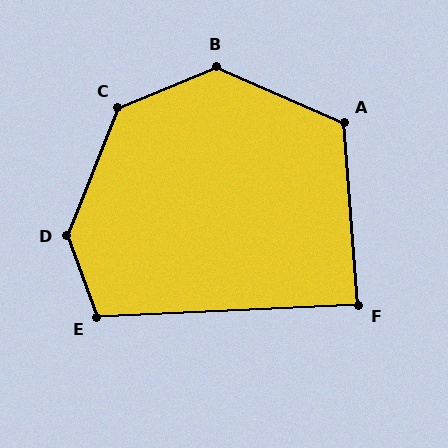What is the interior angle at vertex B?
Approximately 134 degrees (obtuse).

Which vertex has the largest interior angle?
D, at approximately 138 degrees.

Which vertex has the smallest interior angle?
F, at approximately 88 degrees.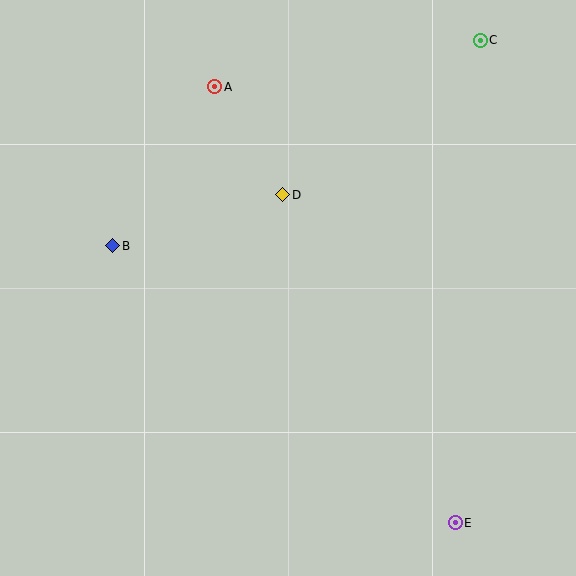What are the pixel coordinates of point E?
Point E is at (455, 523).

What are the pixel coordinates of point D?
Point D is at (283, 195).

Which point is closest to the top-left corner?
Point A is closest to the top-left corner.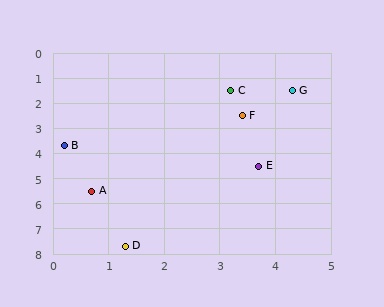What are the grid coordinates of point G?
Point G is at approximately (4.3, 1.5).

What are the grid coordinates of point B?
Point B is at approximately (0.2, 3.7).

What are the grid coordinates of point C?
Point C is at approximately (3.2, 1.5).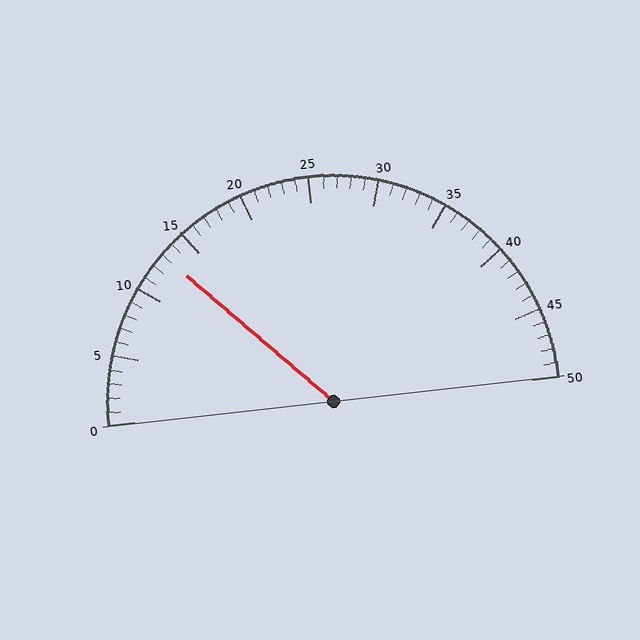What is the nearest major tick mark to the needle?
The nearest major tick mark is 15.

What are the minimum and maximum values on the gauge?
The gauge ranges from 0 to 50.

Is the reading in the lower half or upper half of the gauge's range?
The reading is in the lower half of the range (0 to 50).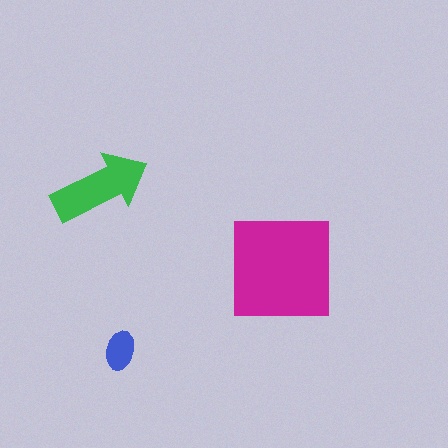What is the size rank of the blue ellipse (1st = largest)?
3rd.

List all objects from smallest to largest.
The blue ellipse, the green arrow, the magenta square.